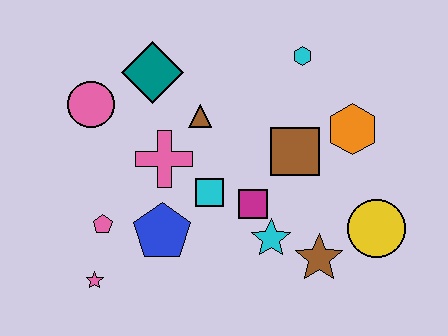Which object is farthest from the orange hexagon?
The pink star is farthest from the orange hexagon.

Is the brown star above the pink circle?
No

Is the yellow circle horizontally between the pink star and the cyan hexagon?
No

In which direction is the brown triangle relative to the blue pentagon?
The brown triangle is above the blue pentagon.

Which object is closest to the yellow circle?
The brown star is closest to the yellow circle.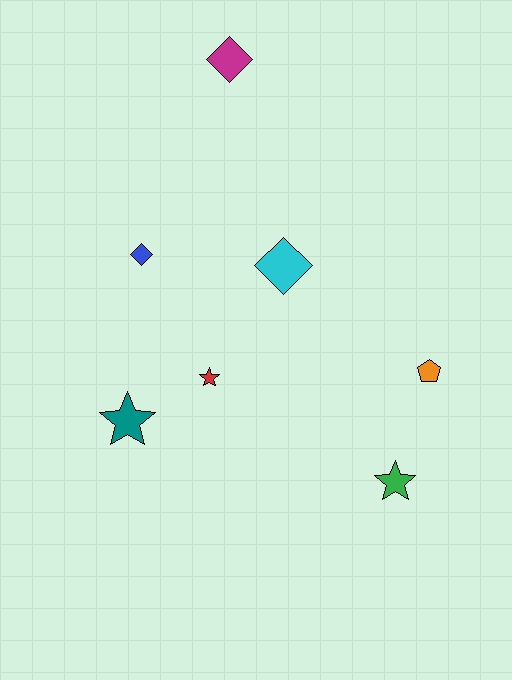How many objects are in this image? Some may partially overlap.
There are 7 objects.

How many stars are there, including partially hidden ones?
There are 3 stars.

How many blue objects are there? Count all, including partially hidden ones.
There is 1 blue object.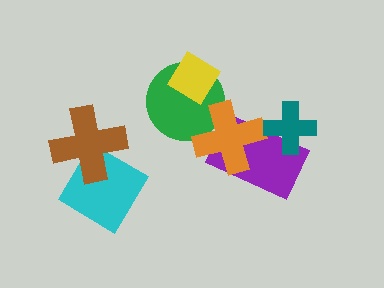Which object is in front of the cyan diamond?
The brown cross is in front of the cyan diamond.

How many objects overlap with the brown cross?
1 object overlaps with the brown cross.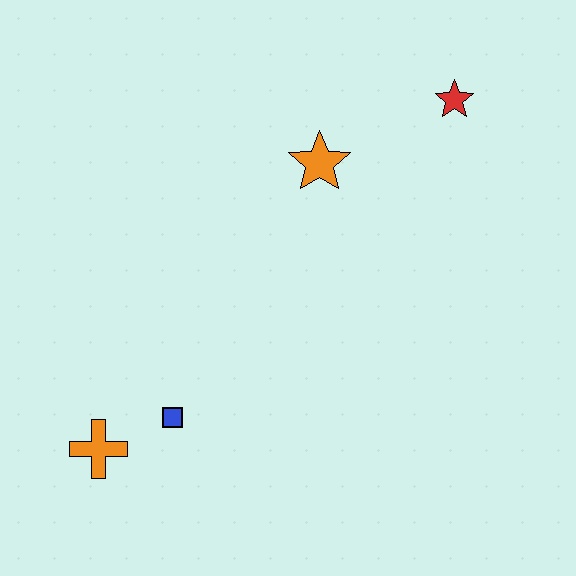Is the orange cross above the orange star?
No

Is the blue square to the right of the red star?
No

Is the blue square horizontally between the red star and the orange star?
No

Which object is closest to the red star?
The orange star is closest to the red star.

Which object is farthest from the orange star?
The orange cross is farthest from the orange star.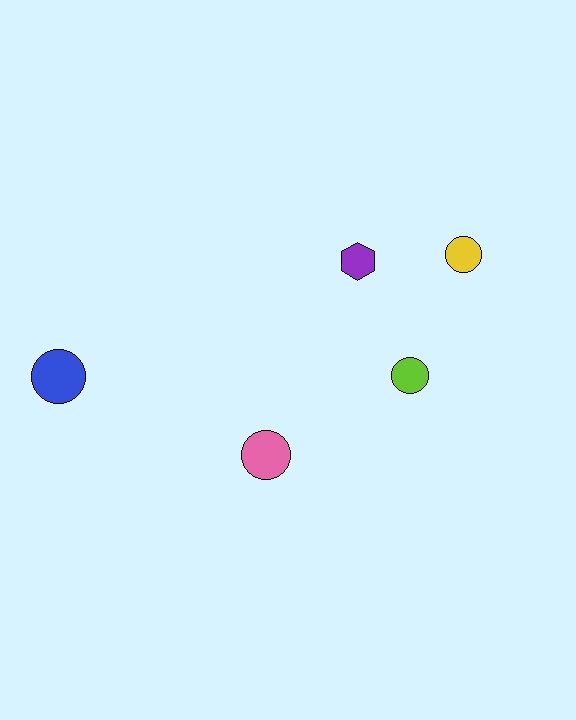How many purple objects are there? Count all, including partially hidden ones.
There is 1 purple object.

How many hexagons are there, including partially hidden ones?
There is 1 hexagon.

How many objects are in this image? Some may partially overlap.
There are 5 objects.